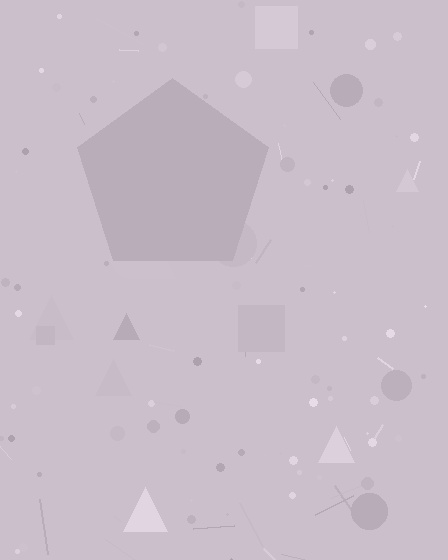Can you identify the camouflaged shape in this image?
The camouflaged shape is a pentagon.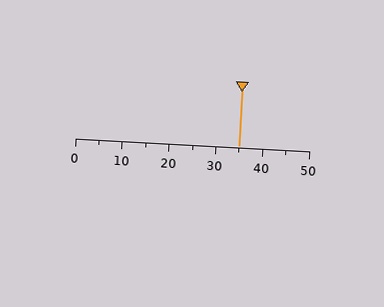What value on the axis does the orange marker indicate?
The marker indicates approximately 35.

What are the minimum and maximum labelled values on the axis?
The axis runs from 0 to 50.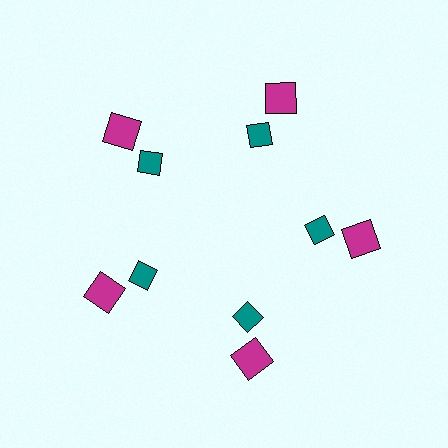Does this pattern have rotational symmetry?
Yes, this pattern has 5-fold rotational symmetry. It looks the same after rotating 72 degrees around the center.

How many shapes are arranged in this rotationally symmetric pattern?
There are 10 shapes, arranged in 5 groups of 2.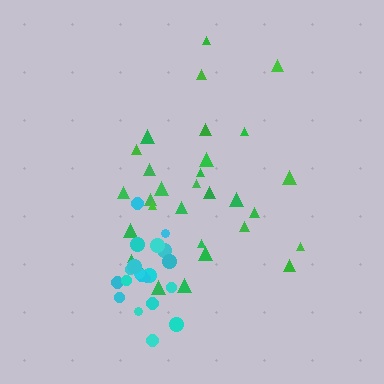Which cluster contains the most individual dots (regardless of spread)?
Green (30).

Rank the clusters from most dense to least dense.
cyan, green.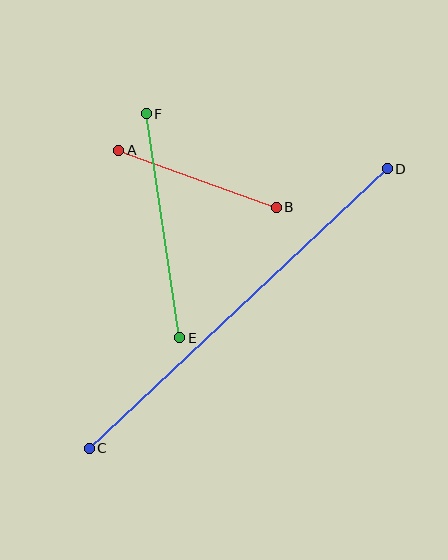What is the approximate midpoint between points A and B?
The midpoint is at approximately (198, 179) pixels.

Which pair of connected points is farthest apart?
Points C and D are farthest apart.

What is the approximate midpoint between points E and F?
The midpoint is at approximately (163, 226) pixels.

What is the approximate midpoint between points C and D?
The midpoint is at approximately (238, 308) pixels.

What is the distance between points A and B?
The distance is approximately 167 pixels.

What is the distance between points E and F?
The distance is approximately 227 pixels.